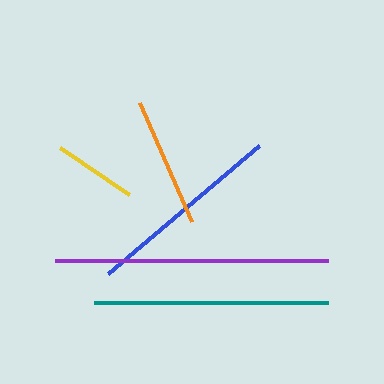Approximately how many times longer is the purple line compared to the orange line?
The purple line is approximately 2.1 times the length of the orange line.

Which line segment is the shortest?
The yellow line is the shortest at approximately 83 pixels.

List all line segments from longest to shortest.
From longest to shortest: purple, teal, blue, magenta, orange, yellow.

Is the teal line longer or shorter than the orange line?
The teal line is longer than the orange line.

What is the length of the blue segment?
The blue segment is approximately 198 pixels long.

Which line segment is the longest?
The purple line is the longest at approximately 273 pixels.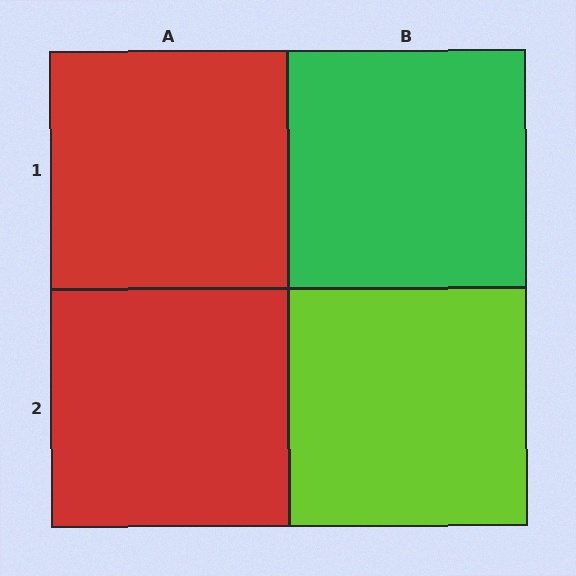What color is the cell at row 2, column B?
Lime.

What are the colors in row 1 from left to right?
Red, green.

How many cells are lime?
1 cell is lime.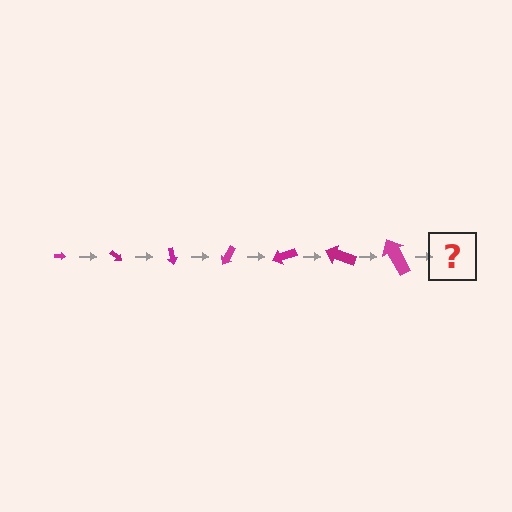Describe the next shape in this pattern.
It should be an arrow, larger than the previous one and rotated 280 degrees from the start.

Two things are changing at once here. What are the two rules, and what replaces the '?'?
The two rules are that the arrow grows larger each step and it rotates 40 degrees each step. The '?' should be an arrow, larger than the previous one and rotated 280 degrees from the start.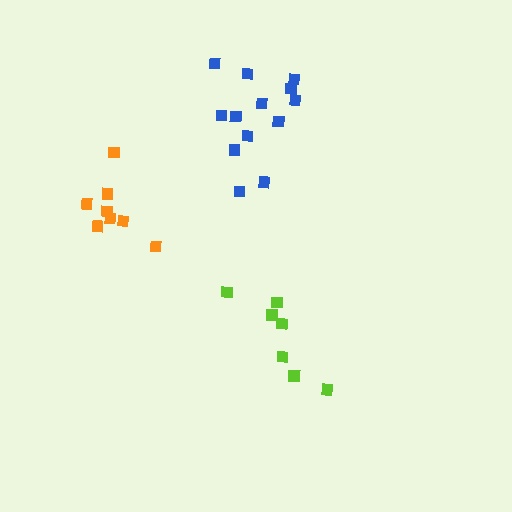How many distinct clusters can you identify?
There are 3 distinct clusters.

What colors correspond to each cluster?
The clusters are colored: orange, lime, blue.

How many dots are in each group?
Group 1: 8 dots, Group 2: 7 dots, Group 3: 13 dots (28 total).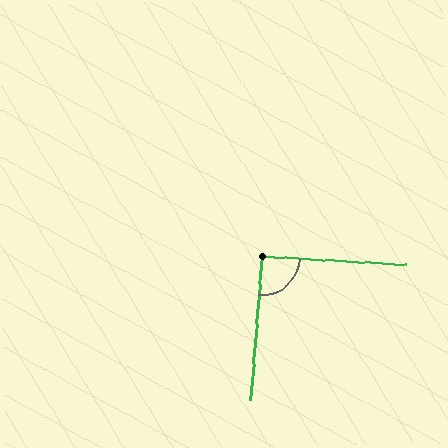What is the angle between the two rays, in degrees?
Approximately 91 degrees.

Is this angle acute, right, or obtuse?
It is approximately a right angle.